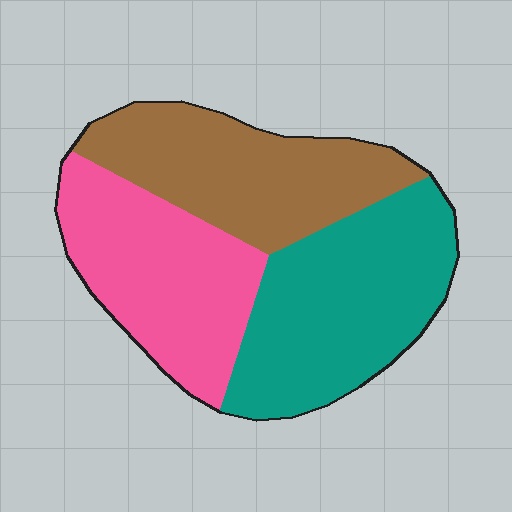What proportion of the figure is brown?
Brown takes up about one third (1/3) of the figure.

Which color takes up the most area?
Teal, at roughly 35%.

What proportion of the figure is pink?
Pink takes up about one third (1/3) of the figure.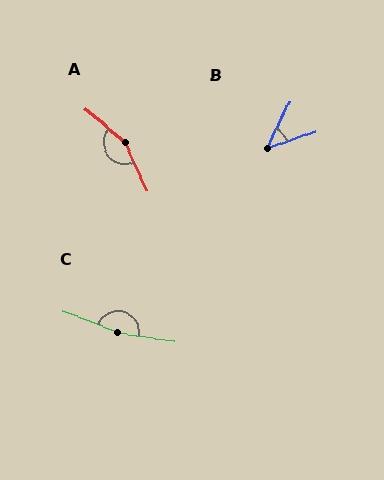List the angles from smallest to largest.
B (45°), A (155°), C (168°).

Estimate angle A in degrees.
Approximately 155 degrees.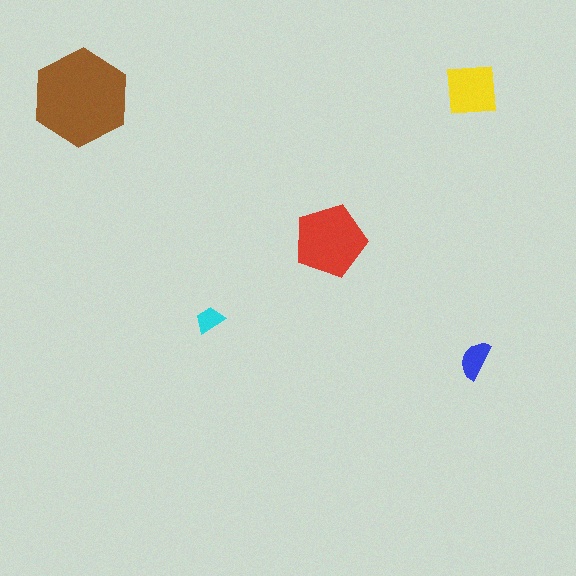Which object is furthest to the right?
The blue semicircle is rightmost.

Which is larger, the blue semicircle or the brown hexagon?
The brown hexagon.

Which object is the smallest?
The cyan trapezoid.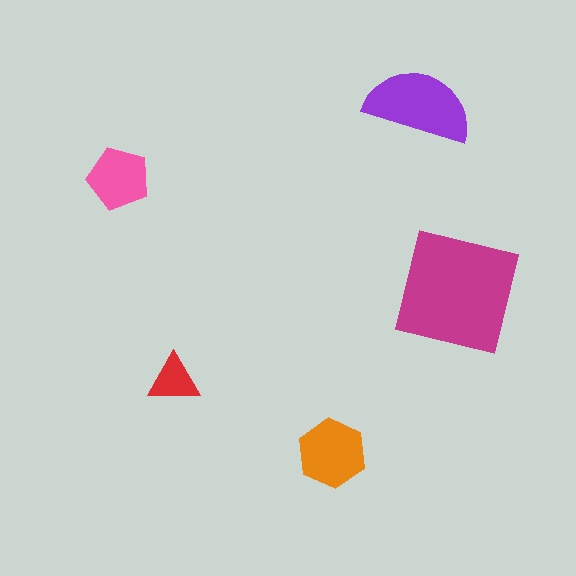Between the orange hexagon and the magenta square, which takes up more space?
The magenta square.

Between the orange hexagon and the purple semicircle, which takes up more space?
The purple semicircle.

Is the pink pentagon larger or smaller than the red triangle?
Larger.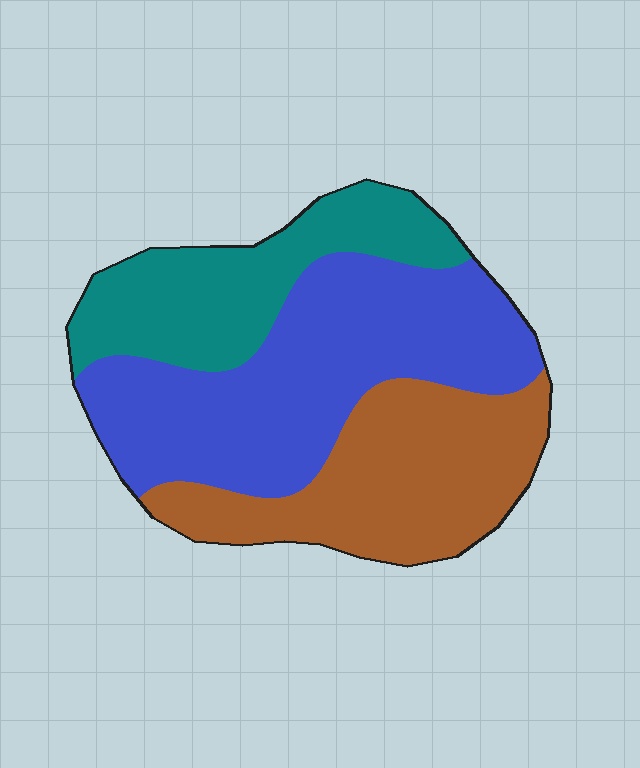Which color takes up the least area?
Teal, at roughly 25%.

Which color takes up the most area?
Blue, at roughly 45%.